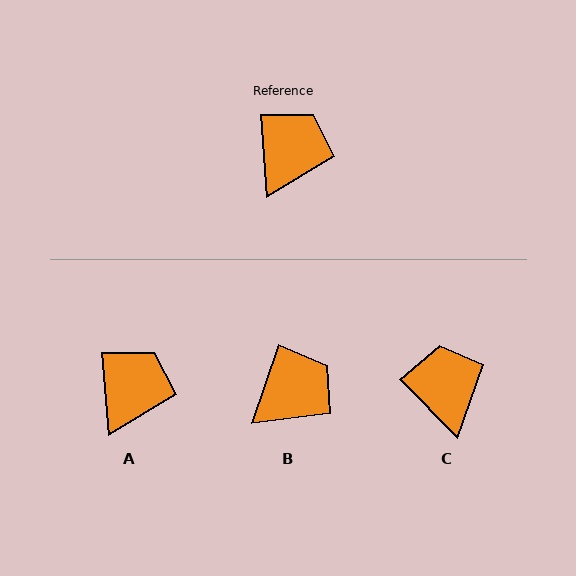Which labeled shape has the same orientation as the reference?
A.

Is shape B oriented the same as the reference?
No, it is off by about 24 degrees.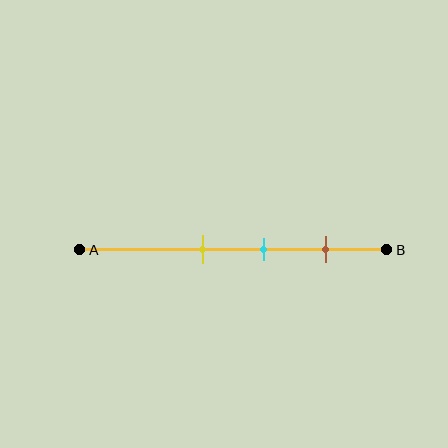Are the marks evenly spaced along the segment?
Yes, the marks are approximately evenly spaced.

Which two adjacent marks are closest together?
The yellow and cyan marks are the closest adjacent pair.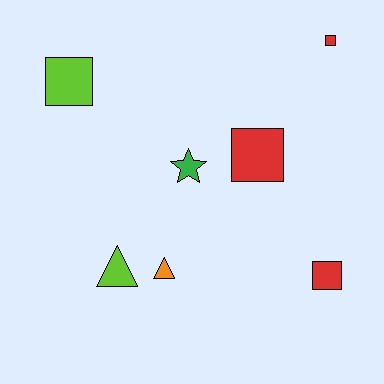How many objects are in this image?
There are 7 objects.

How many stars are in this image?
There is 1 star.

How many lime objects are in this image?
There are 2 lime objects.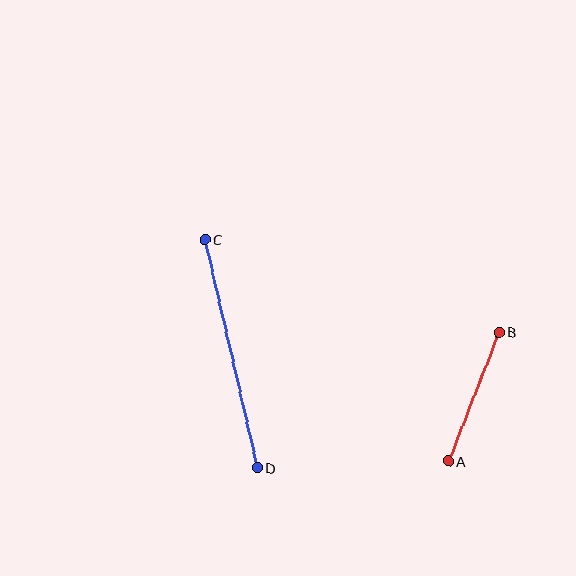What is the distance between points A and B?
The distance is approximately 139 pixels.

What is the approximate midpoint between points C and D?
The midpoint is at approximately (231, 354) pixels.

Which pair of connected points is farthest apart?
Points C and D are farthest apart.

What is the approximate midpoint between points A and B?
The midpoint is at approximately (474, 397) pixels.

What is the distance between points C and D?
The distance is approximately 234 pixels.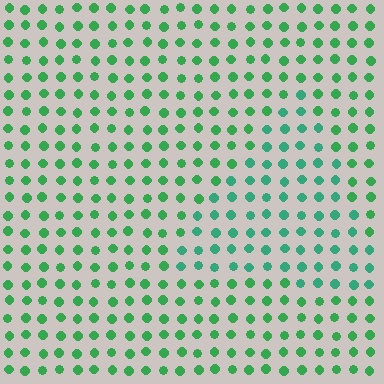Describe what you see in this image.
The image is filled with small green elements in a uniform arrangement. A triangle-shaped region is visible where the elements are tinted to a slightly different hue, forming a subtle color boundary.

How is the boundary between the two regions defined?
The boundary is defined purely by a slight shift in hue (about 24 degrees). Spacing, size, and orientation are identical on both sides.